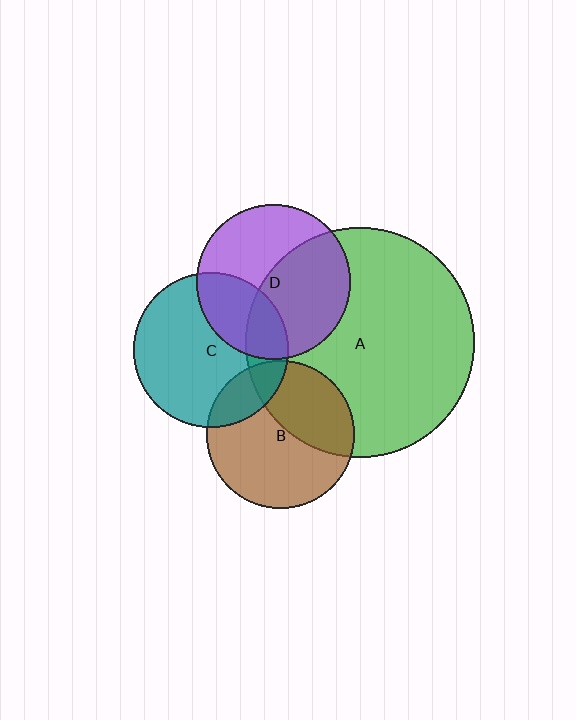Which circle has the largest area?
Circle A (green).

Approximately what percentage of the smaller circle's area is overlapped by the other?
Approximately 40%.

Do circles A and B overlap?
Yes.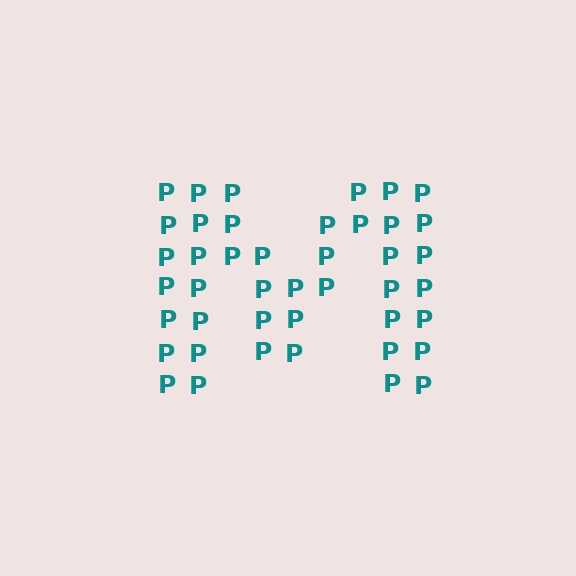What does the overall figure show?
The overall figure shows the letter M.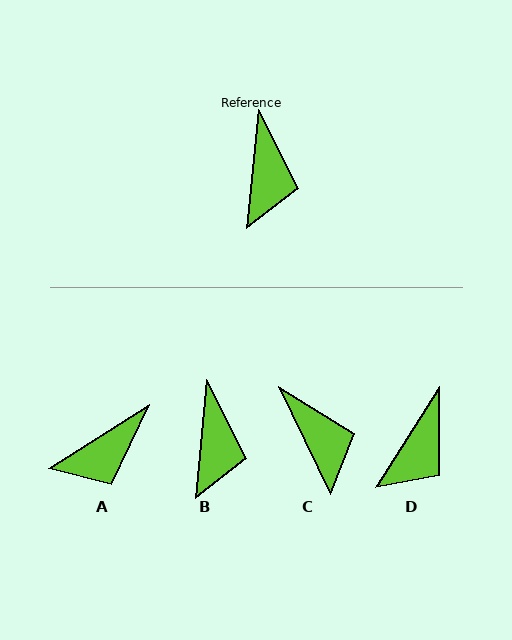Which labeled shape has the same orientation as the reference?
B.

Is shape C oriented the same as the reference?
No, it is off by about 31 degrees.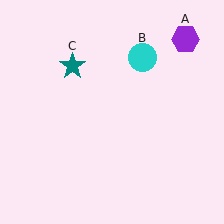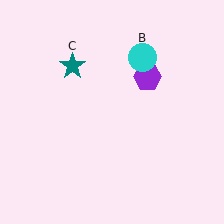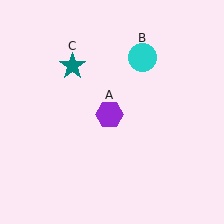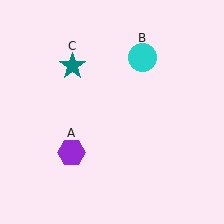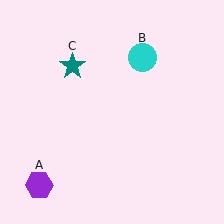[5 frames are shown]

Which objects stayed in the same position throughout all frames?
Cyan circle (object B) and teal star (object C) remained stationary.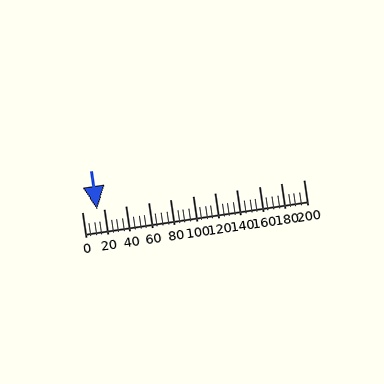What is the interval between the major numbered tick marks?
The major tick marks are spaced 20 units apart.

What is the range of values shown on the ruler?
The ruler shows values from 0 to 200.